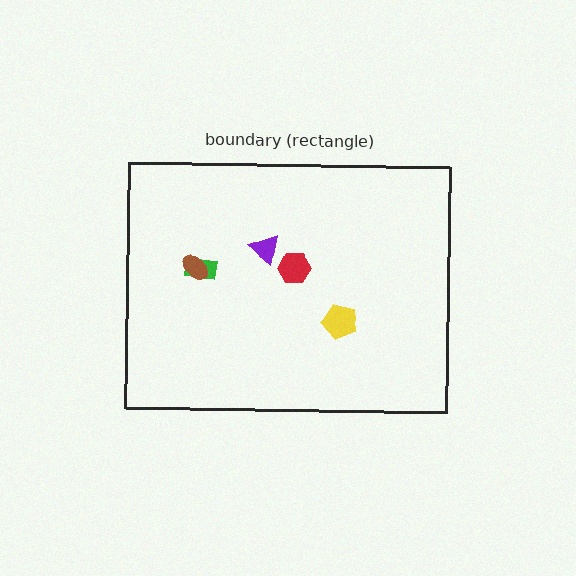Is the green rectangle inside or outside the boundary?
Inside.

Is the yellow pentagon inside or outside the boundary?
Inside.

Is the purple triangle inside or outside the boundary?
Inside.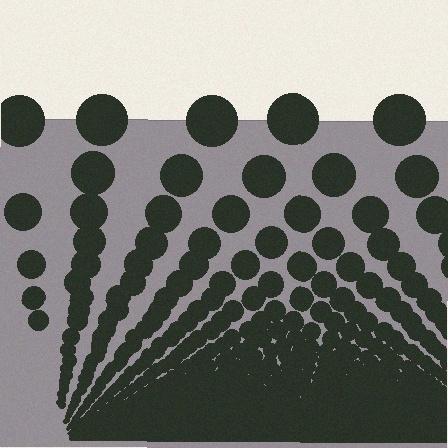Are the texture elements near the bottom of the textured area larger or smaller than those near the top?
Smaller. The gradient is inverted — elements near the bottom are smaller and denser.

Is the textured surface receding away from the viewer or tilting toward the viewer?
The surface appears to tilt toward the viewer. Texture elements get larger and sparser toward the top.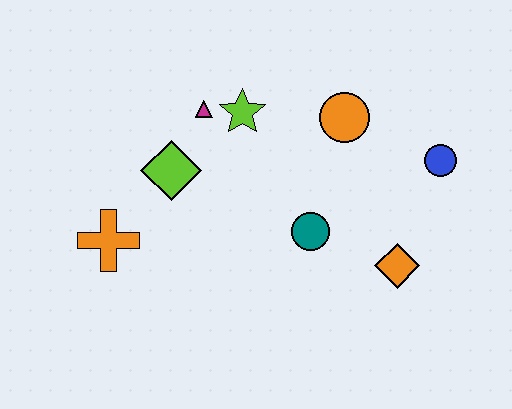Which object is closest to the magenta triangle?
The lime star is closest to the magenta triangle.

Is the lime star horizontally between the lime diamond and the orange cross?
No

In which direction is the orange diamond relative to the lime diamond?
The orange diamond is to the right of the lime diamond.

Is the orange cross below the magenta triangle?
Yes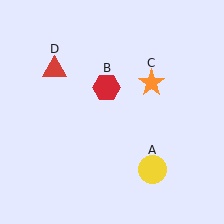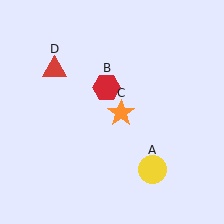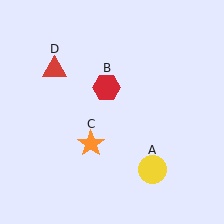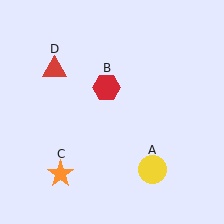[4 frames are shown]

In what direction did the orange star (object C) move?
The orange star (object C) moved down and to the left.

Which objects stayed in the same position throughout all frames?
Yellow circle (object A) and red hexagon (object B) and red triangle (object D) remained stationary.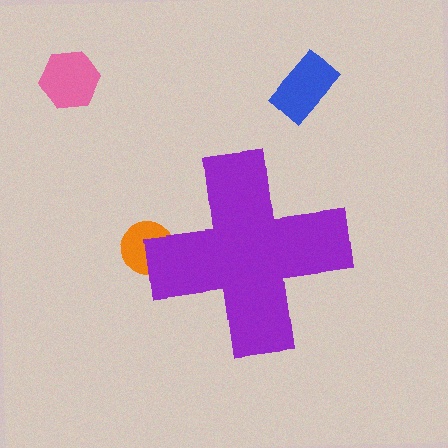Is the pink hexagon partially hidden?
No, the pink hexagon is fully visible.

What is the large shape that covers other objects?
A purple cross.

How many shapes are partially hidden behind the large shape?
1 shape is partially hidden.